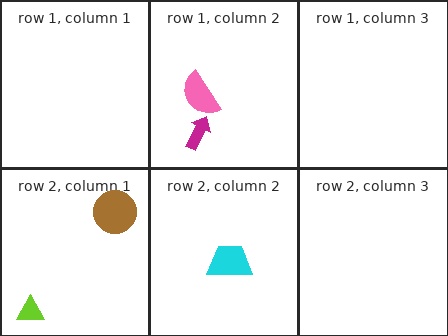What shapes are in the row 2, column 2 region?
The cyan trapezoid.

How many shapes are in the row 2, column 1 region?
2.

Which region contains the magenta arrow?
The row 1, column 2 region.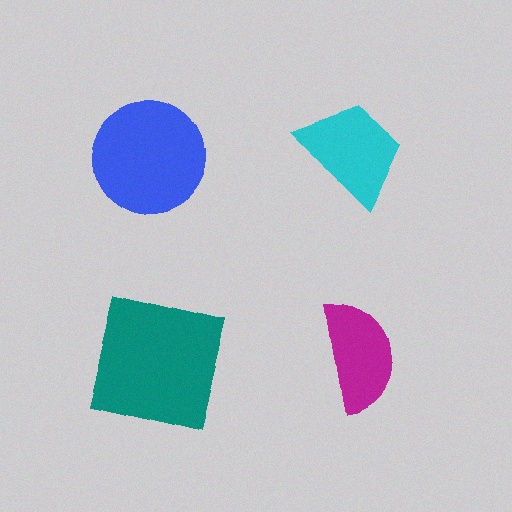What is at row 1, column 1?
A blue circle.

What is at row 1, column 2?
A cyan trapezoid.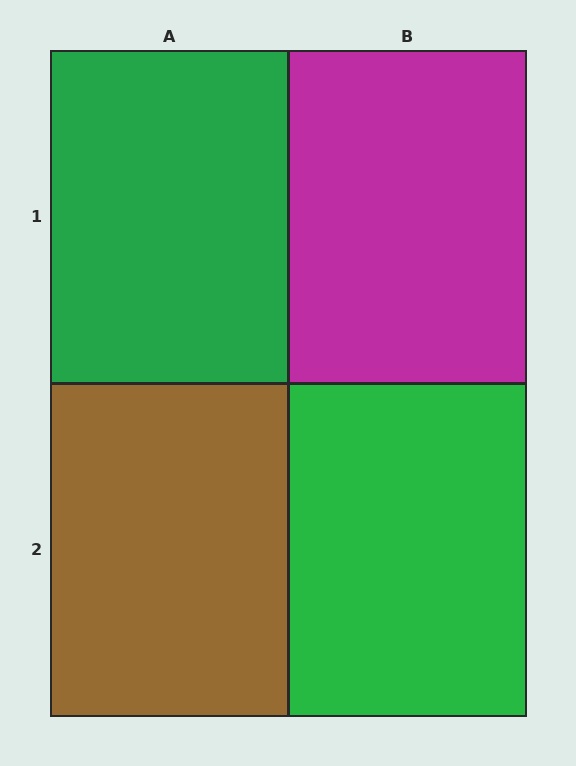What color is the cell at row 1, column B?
Magenta.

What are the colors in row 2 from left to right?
Brown, green.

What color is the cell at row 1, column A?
Green.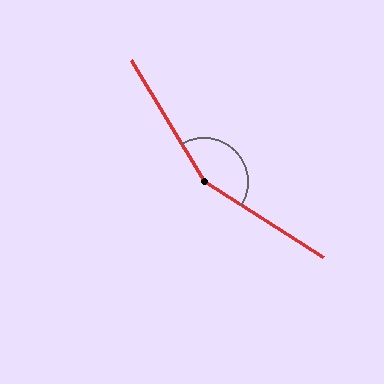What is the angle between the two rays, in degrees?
Approximately 153 degrees.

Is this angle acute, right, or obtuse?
It is obtuse.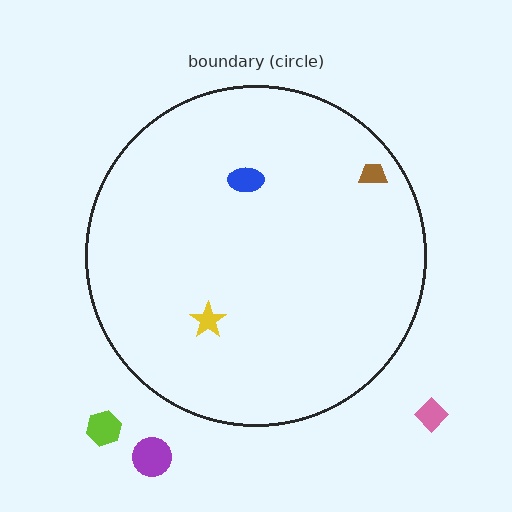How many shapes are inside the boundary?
3 inside, 3 outside.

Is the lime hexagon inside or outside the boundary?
Outside.